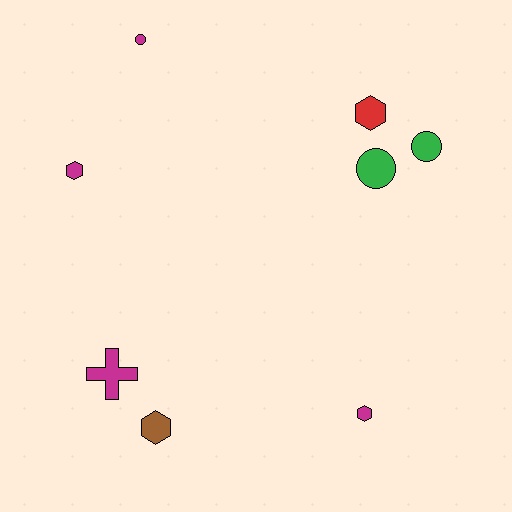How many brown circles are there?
There are no brown circles.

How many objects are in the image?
There are 8 objects.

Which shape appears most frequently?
Hexagon, with 4 objects.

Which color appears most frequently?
Magenta, with 4 objects.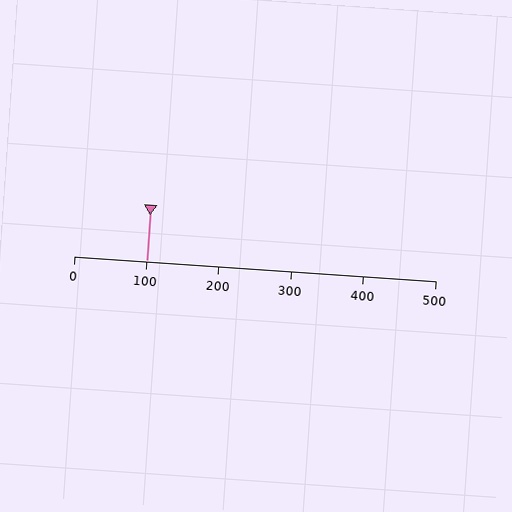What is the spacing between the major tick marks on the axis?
The major ticks are spaced 100 apart.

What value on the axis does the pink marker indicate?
The marker indicates approximately 100.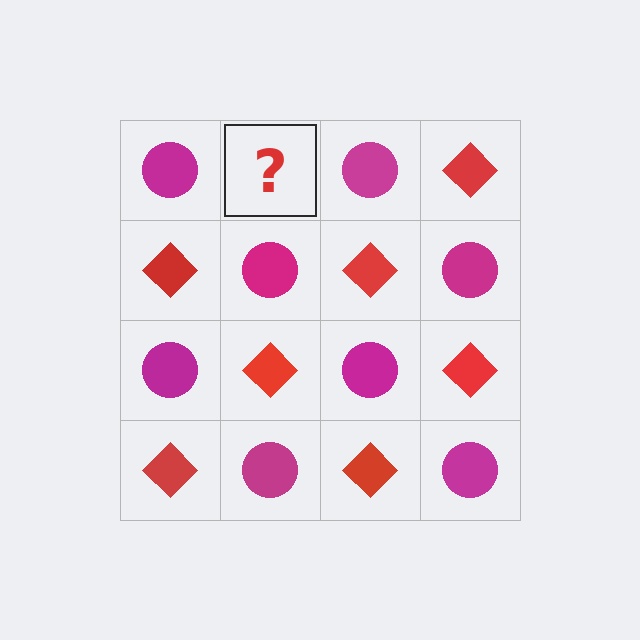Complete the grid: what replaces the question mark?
The question mark should be replaced with a red diamond.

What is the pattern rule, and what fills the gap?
The rule is that it alternates magenta circle and red diamond in a checkerboard pattern. The gap should be filled with a red diamond.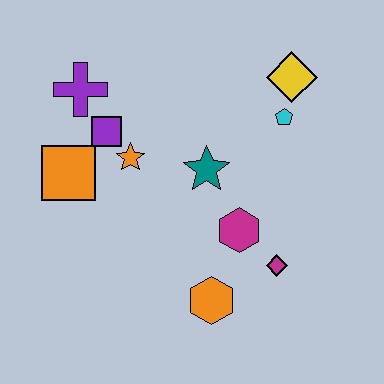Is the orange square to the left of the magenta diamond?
Yes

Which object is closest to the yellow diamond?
The cyan pentagon is closest to the yellow diamond.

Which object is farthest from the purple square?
The magenta diamond is farthest from the purple square.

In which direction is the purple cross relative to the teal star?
The purple cross is to the left of the teal star.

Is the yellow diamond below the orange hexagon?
No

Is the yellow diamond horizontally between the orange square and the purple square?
No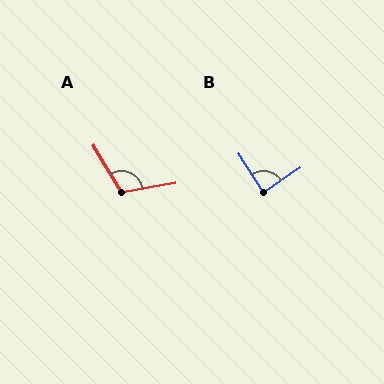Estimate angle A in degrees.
Approximately 111 degrees.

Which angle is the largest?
A, at approximately 111 degrees.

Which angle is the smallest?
B, at approximately 89 degrees.